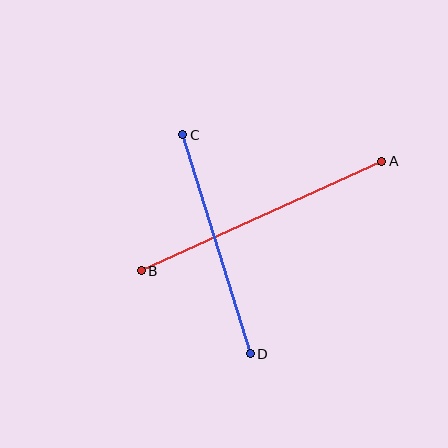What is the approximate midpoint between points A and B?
The midpoint is at approximately (261, 216) pixels.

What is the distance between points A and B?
The distance is approximately 264 pixels.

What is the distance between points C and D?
The distance is approximately 229 pixels.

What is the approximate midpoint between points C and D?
The midpoint is at approximately (216, 244) pixels.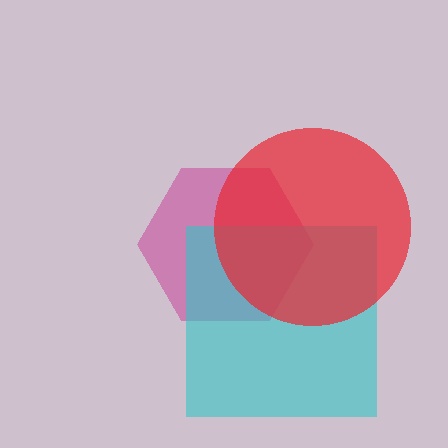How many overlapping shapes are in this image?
There are 3 overlapping shapes in the image.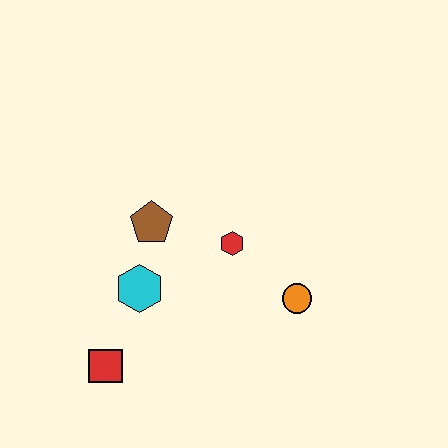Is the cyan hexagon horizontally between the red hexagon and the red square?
Yes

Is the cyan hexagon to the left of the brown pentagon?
Yes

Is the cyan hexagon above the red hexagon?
No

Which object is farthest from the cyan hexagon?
The orange circle is farthest from the cyan hexagon.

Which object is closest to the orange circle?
The red hexagon is closest to the orange circle.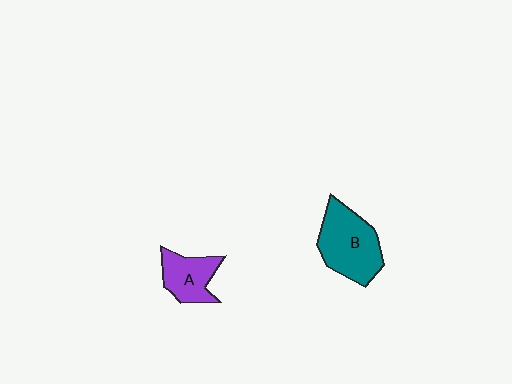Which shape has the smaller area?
Shape A (purple).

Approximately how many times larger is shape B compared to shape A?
Approximately 1.6 times.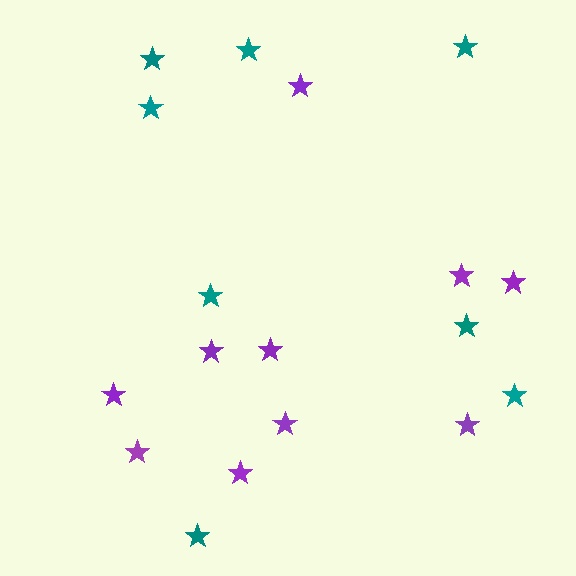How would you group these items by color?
There are 2 groups: one group of purple stars (10) and one group of teal stars (8).